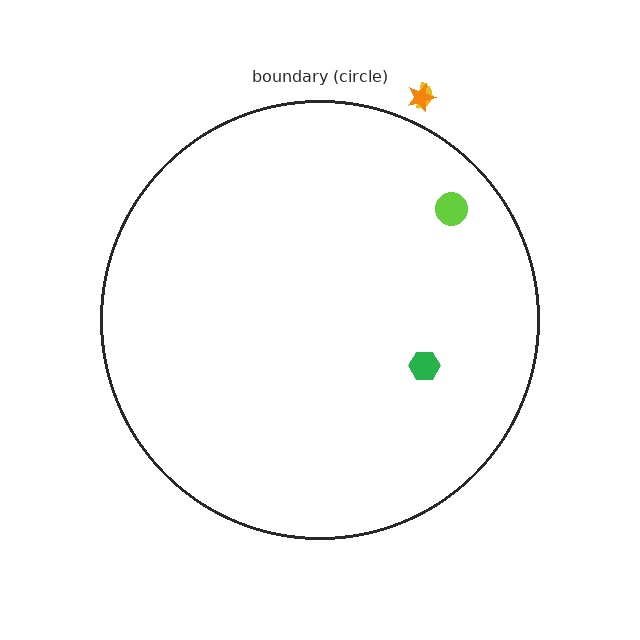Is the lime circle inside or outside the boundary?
Inside.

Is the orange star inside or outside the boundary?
Outside.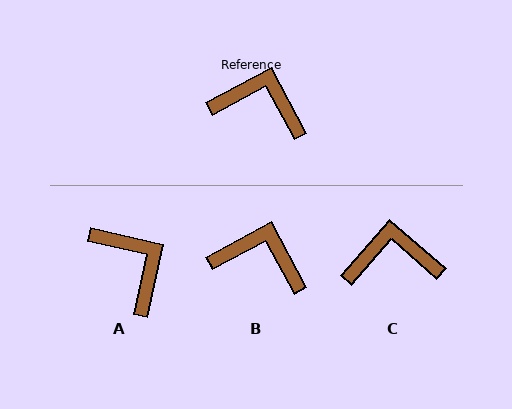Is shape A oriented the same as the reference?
No, it is off by about 41 degrees.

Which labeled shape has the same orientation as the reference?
B.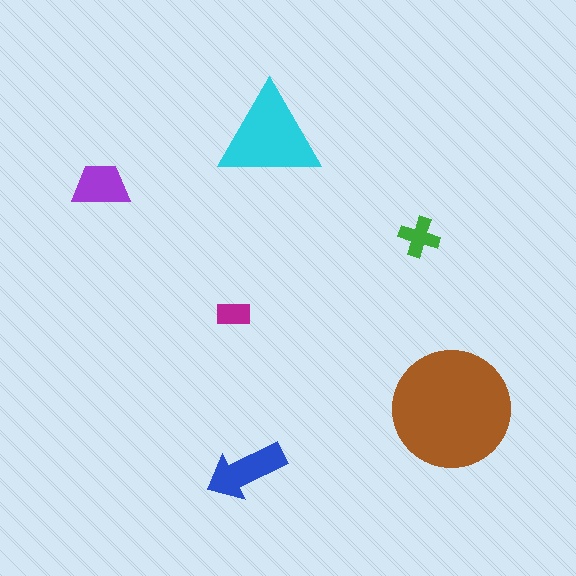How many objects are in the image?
There are 6 objects in the image.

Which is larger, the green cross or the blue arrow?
The blue arrow.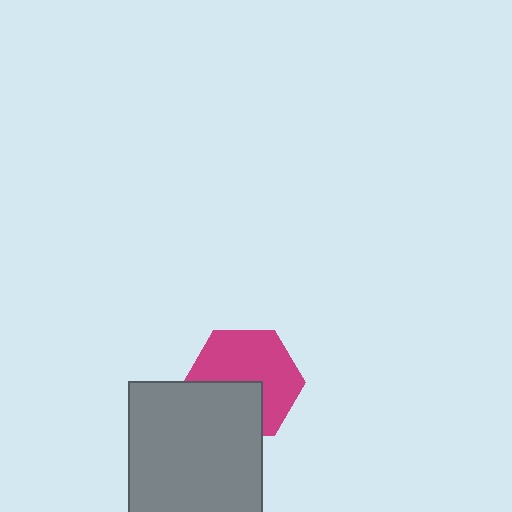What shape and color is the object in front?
The object in front is a gray square.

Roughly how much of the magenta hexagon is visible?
About half of it is visible (roughly 64%).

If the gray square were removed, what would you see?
You would see the complete magenta hexagon.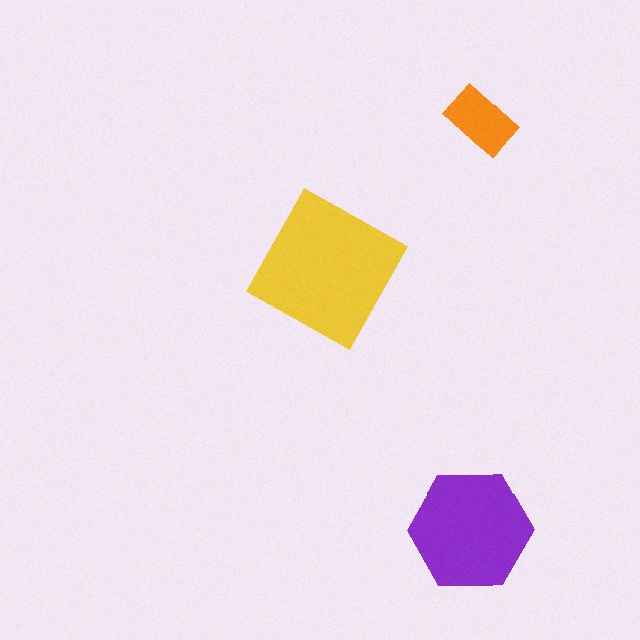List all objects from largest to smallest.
The yellow square, the purple hexagon, the orange rectangle.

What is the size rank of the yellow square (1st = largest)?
1st.